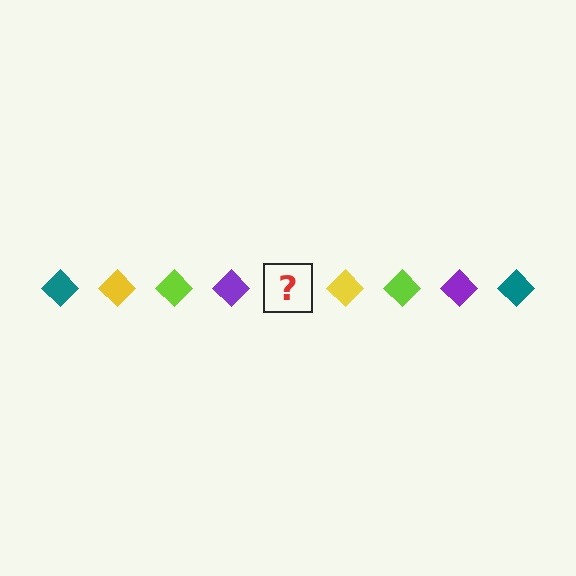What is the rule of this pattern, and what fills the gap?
The rule is that the pattern cycles through teal, yellow, lime, purple diamonds. The gap should be filled with a teal diamond.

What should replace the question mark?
The question mark should be replaced with a teal diamond.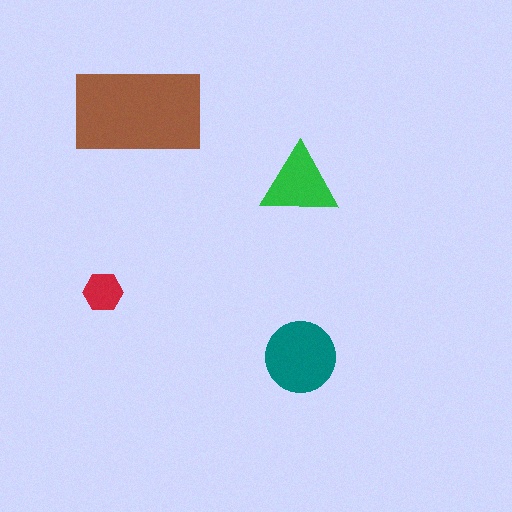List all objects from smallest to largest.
The red hexagon, the green triangle, the teal circle, the brown rectangle.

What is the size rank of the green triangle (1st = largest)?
3rd.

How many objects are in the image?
There are 4 objects in the image.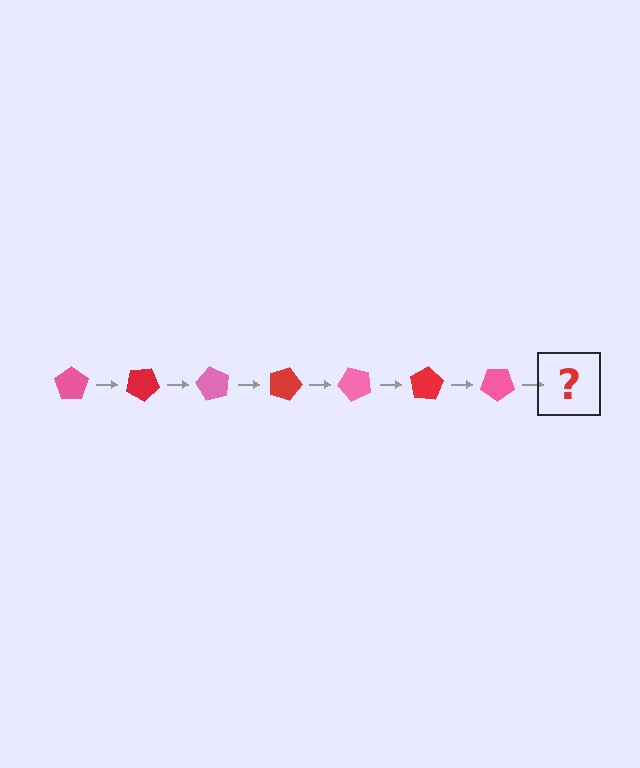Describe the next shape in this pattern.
It should be a red pentagon, rotated 210 degrees from the start.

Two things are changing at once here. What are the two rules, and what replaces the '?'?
The two rules are that it rotates 30 degrees each step and the color cycles through pink and red. The '?' should be a red pentagon, rotated 210 degrees from the start.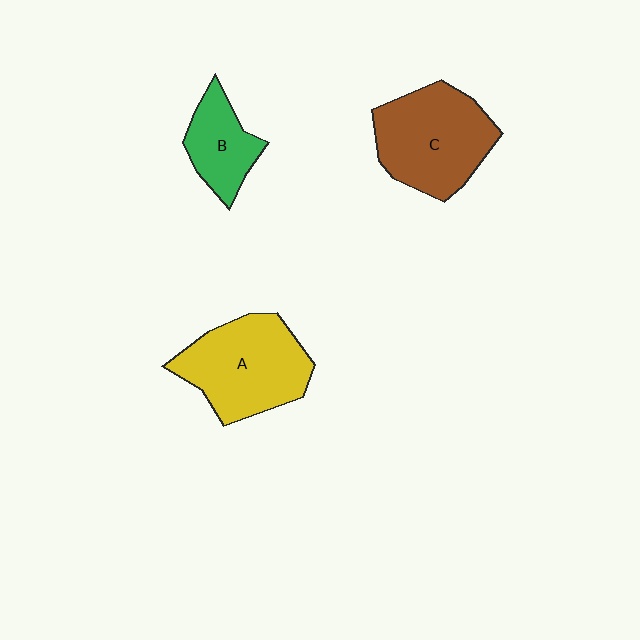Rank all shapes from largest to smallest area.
From largest to smallest: A (yellow), C (brown), B (green).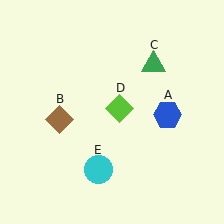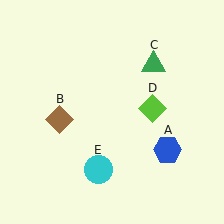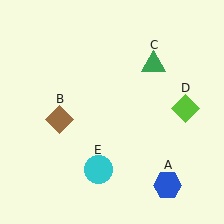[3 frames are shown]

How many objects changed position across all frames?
2 objects changed position: blue hexagon (object A), lime diamond (object D).